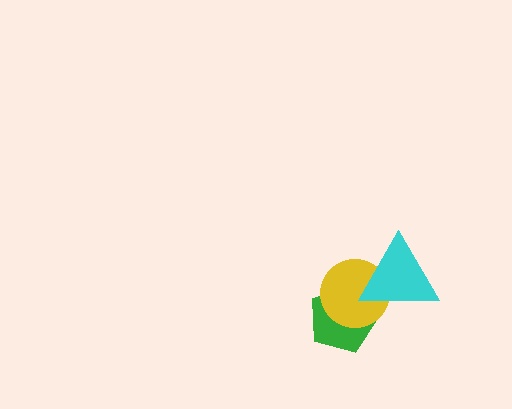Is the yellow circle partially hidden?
Yes, it is partially covered by another shape.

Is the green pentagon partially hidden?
Yes, it is partially covered by another shape.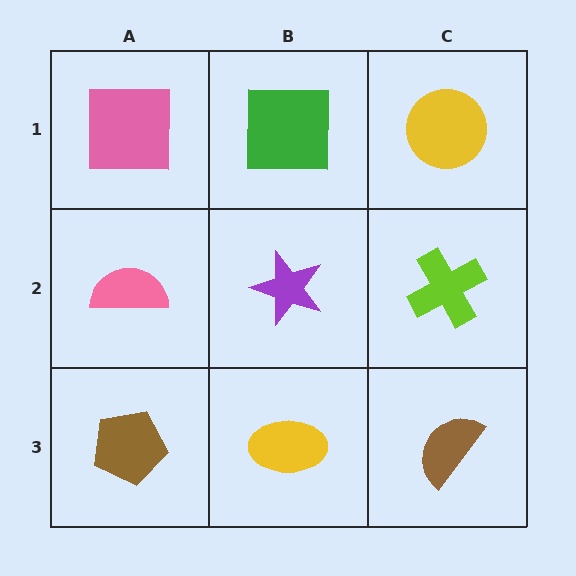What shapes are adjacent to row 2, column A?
A pink square (row 1, column A), a brown pentagon (row 3, column A), a purple star (row 2, column B).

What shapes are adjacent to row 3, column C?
A lime cross (row 2, column C), a yellow ellipse (row 3, column B).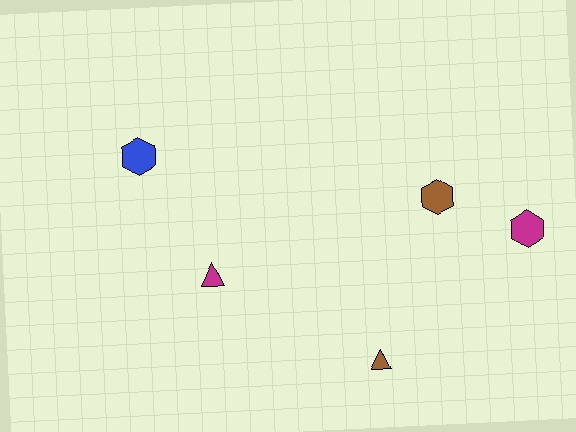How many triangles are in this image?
There are 2 triangles.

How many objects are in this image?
There are 5 objects.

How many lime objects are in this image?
There are no lime objects.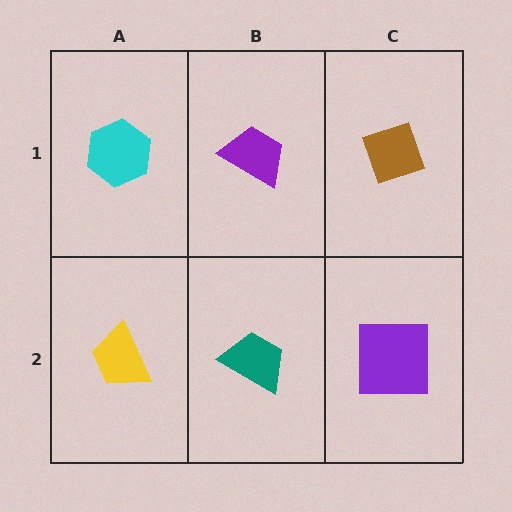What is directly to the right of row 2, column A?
A teal trapezoid.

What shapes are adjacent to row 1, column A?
A yellow trapezoid (row 2, column A), a purple trapezoid (row 1, column B).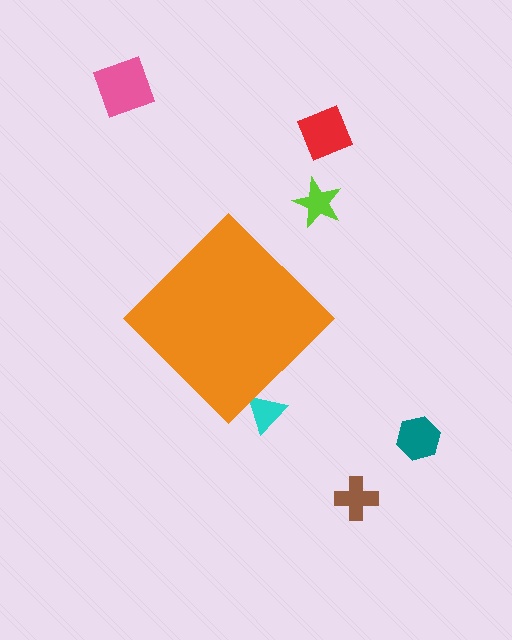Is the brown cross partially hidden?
No, the brown cross is fully visible.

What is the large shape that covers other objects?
An orange diamond.